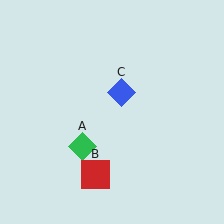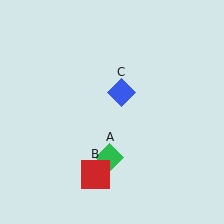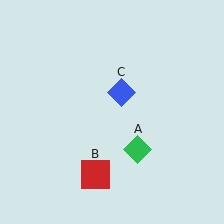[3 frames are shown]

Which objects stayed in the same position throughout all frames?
Red square (object B) and blue diamond (object C) remained stationary.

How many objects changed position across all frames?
1 object changed position: green diamond (object A).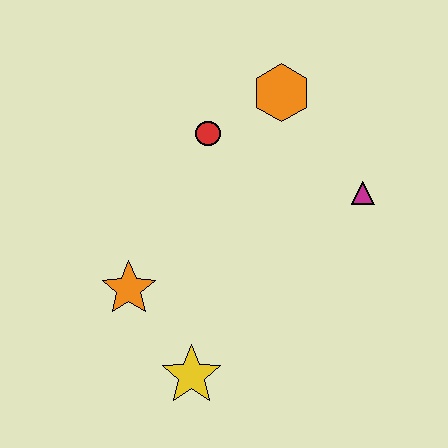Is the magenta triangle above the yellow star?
Yes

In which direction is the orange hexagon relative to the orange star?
The orange hexagon is above the orange star.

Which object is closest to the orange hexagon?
The red circle is closest to the orange hexagon.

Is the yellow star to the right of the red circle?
No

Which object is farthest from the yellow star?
The orange hexagon is farthest from the yellow star.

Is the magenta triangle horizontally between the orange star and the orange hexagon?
No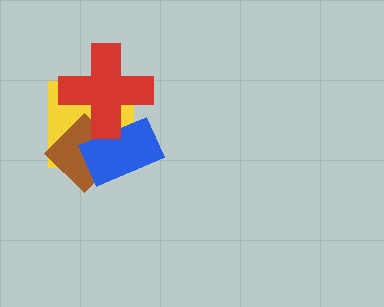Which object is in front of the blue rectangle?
The red cross is in front of the blue rectangle.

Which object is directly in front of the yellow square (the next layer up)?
The brown diamond is directly in front of the yellow square.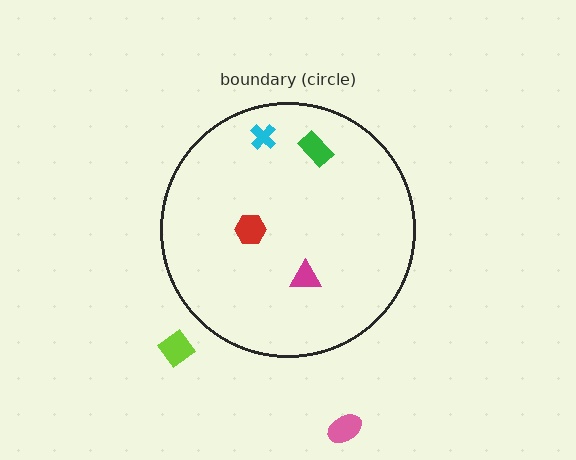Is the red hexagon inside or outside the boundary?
Inside.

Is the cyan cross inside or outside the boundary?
Inside.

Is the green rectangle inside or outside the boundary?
Inside.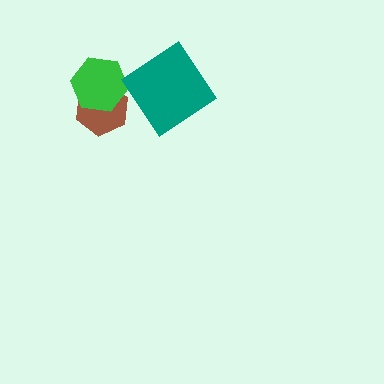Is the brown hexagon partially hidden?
Yes, it is partially covered by another shape.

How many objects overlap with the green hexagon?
1 object overlaps with the green hexagon.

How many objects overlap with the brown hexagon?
1 object overlaps with the brown hexagon.